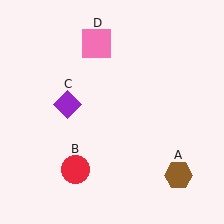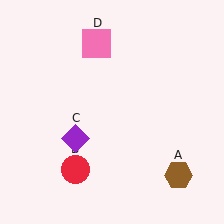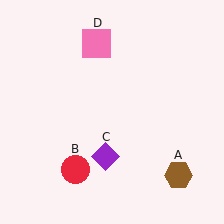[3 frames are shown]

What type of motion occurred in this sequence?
The purple diamond (object C) rotated counterclockwise around the center of the scene.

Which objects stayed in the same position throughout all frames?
Brown hexagon (object A) and red circle (object B) and pink square (object D) remained stationary.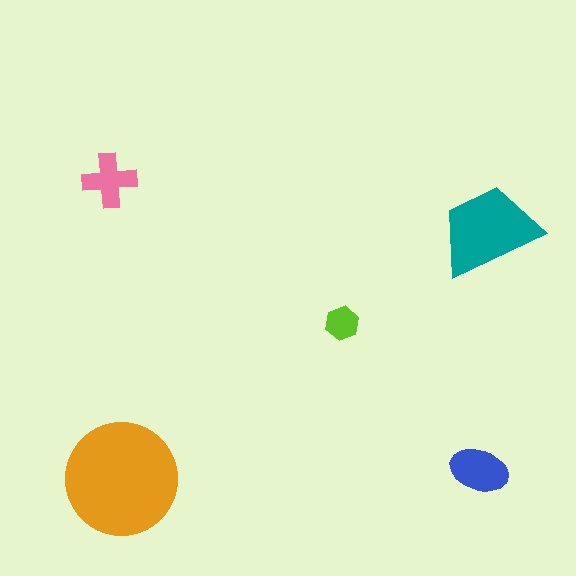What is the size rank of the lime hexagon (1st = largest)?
5th.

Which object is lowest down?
The orange circle is bottommost.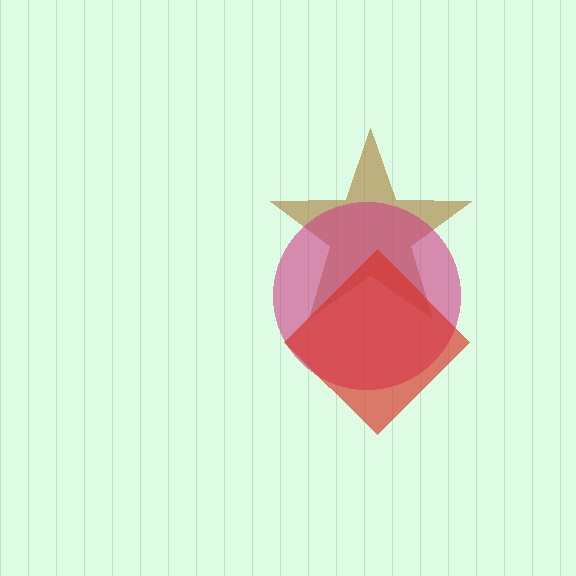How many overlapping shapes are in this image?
There are 3 overlapping shapes in the image.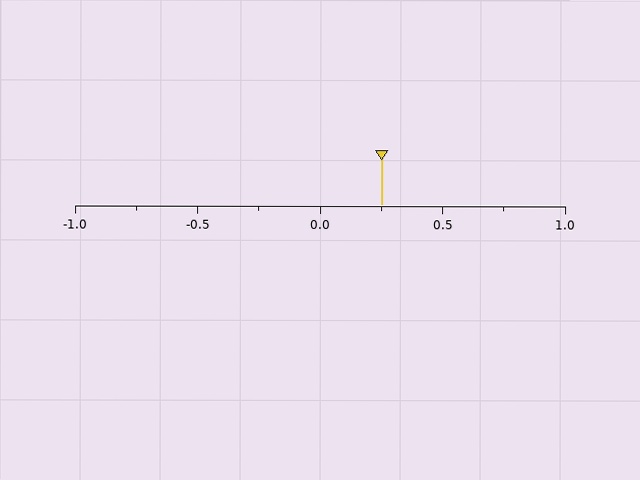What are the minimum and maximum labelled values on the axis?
The axis runs from -1.0 to 1.0.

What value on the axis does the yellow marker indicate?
The marker indicates approximately 0.25.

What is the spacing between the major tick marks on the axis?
The major ticks are spaced 0.5 apart.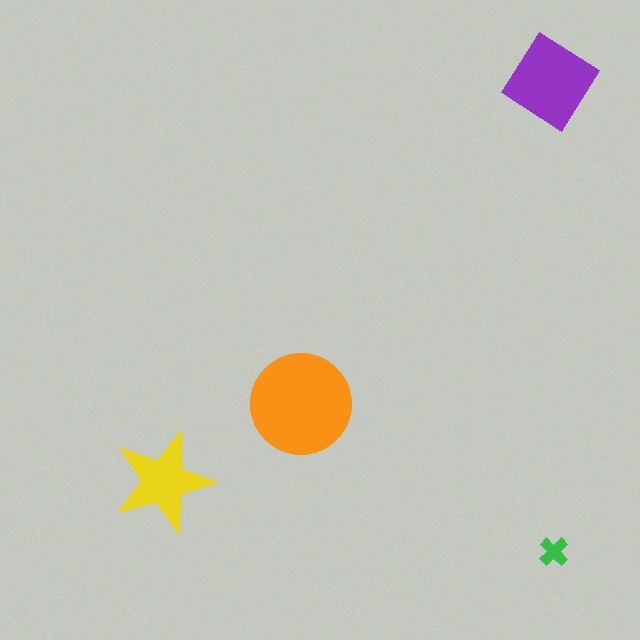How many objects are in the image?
There are 4 objects in the image.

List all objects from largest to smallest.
The orange circle, the purple diamond, the yellow star, the green cross.